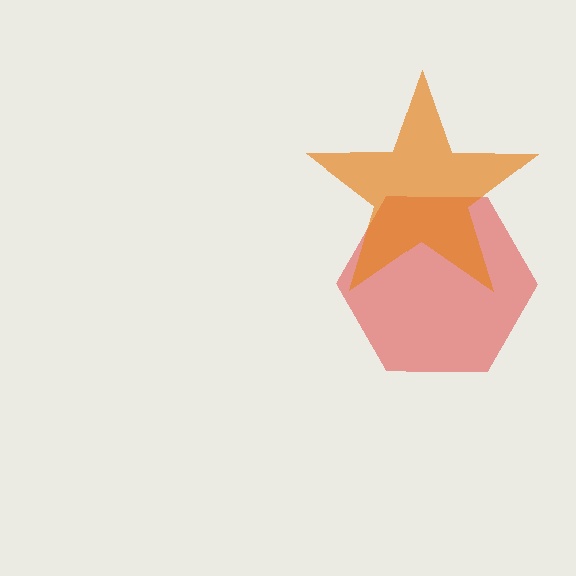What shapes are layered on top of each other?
The layered shapes are: a red hexagon, an orange star.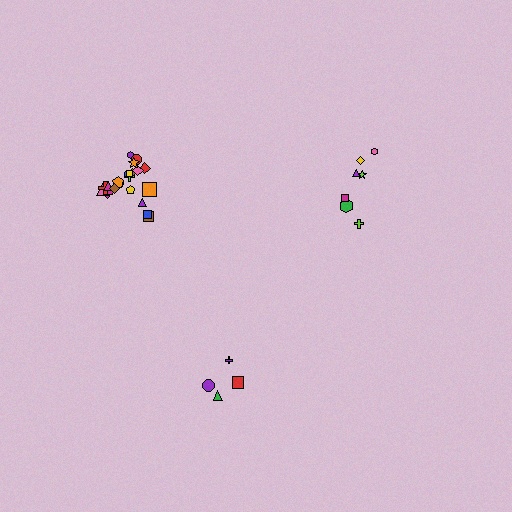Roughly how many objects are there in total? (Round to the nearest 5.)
Roughly 35 objects in total.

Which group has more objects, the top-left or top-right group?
The top-left group.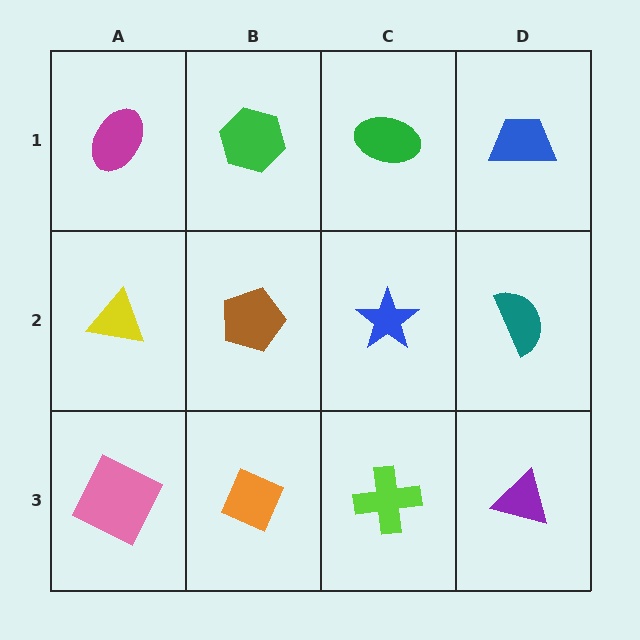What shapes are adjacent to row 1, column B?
A brown pentagon (row 2, column B), a magenta ellipse (row 1, column A), a green ellipse (row 1, column C).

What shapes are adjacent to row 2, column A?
A magenta ellipse (row 1, column A), a pink square (row 3, column A), a brown pentagon (row 2, column B).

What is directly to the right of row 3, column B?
A lime cross.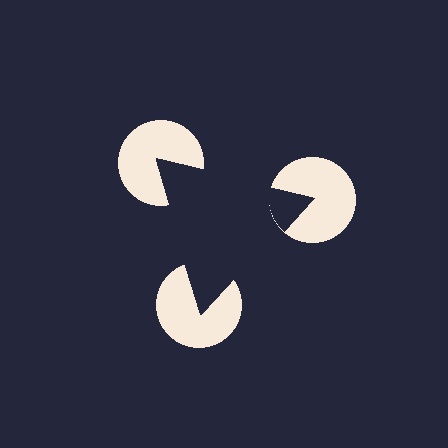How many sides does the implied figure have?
3 sides.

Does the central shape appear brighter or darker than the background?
It typically appears slightly darker than the background, even though no actual brightness change is drawn.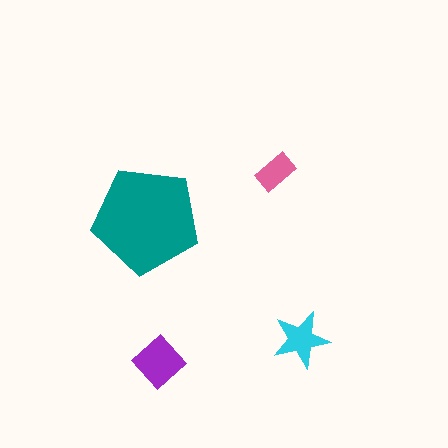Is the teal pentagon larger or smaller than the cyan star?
Larger.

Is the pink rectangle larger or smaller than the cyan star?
Smaller.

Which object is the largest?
The teal pentagon.